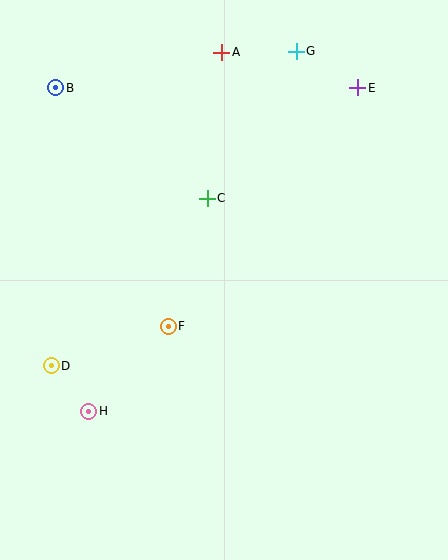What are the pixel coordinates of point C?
Point C is at (207, 198).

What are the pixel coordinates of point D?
Point D is at (51, 366).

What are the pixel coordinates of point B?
Point B is at (56, 88).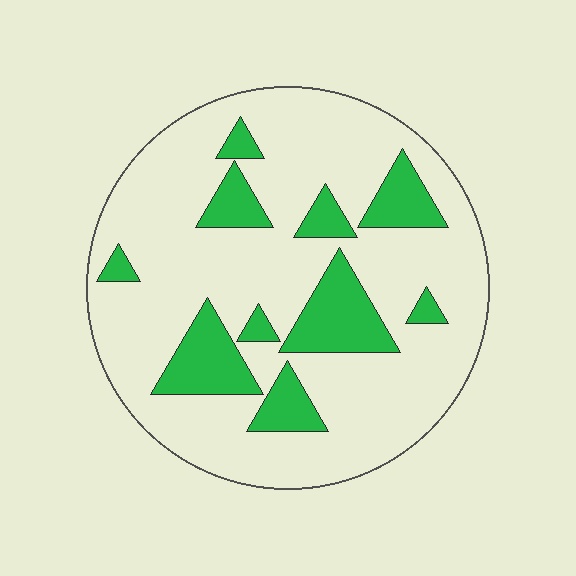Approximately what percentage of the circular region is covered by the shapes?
Approximately 20%.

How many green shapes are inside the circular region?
10.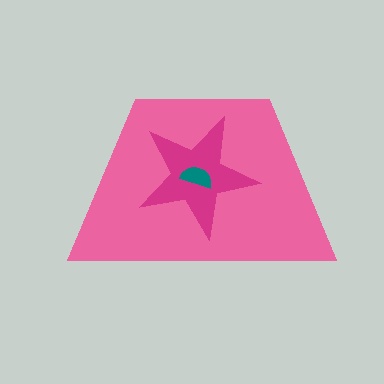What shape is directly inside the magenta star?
The teal semicircle.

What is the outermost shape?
The pink trapezoid.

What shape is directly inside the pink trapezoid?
The magenta star.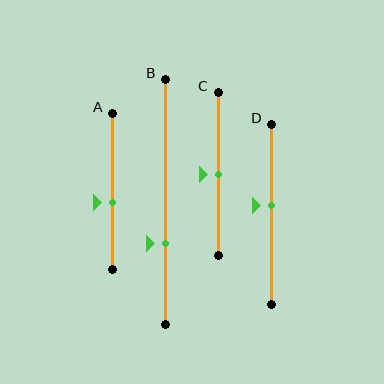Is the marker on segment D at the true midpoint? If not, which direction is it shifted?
No, the marker on segment D is shifted upward by about 5% of the segment length.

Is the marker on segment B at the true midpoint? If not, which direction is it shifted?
No, the marker on segment B is shifted downward by about 17% of the segment length.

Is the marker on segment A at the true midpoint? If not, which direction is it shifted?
No, the marker on segment A is shifted downward by about 7% of the segment length.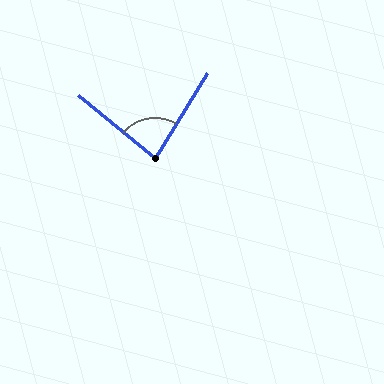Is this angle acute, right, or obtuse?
It is acute.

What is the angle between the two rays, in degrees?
Approximately 82 degrees.